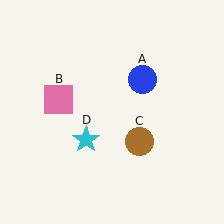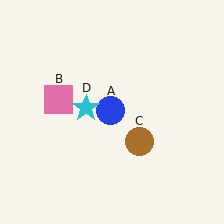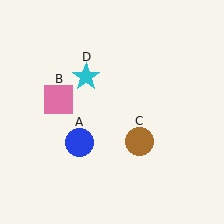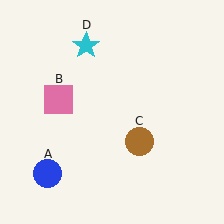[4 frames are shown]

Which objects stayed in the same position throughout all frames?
Pink square (object B) and brown circle (object C) remained stationary.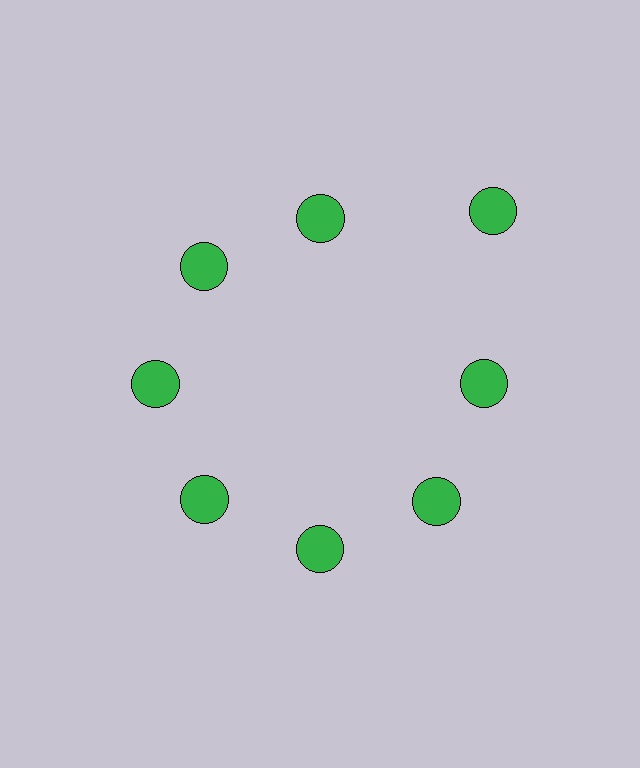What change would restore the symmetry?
The symmetry would be restored by moving it inward, back onto the ring so that all 8 circles sit at equal angles and equal distance from the center.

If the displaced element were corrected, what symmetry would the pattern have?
It would have 8-fold rotational symmetry — the pattern would map onto itself every 45 degrees.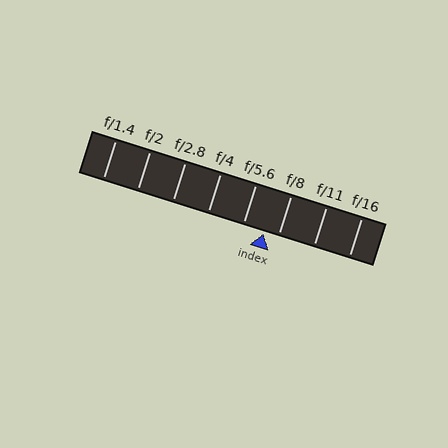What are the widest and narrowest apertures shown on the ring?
The widest aperture shown is f/1.4 and the narrowest is f/16.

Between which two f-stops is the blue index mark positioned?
The index mark is between f/5.6 and f/8.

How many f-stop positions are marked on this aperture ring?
There are 8 f-stop positions marked.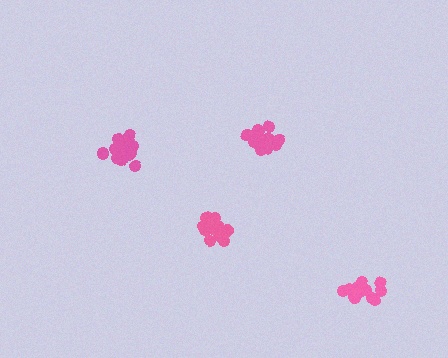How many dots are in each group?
Group 1: 15 dots, Group 2: 16 dots, Group 3: 16 dots, Group 4: 18 dots (65 total).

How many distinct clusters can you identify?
There are 4 distinct clusters.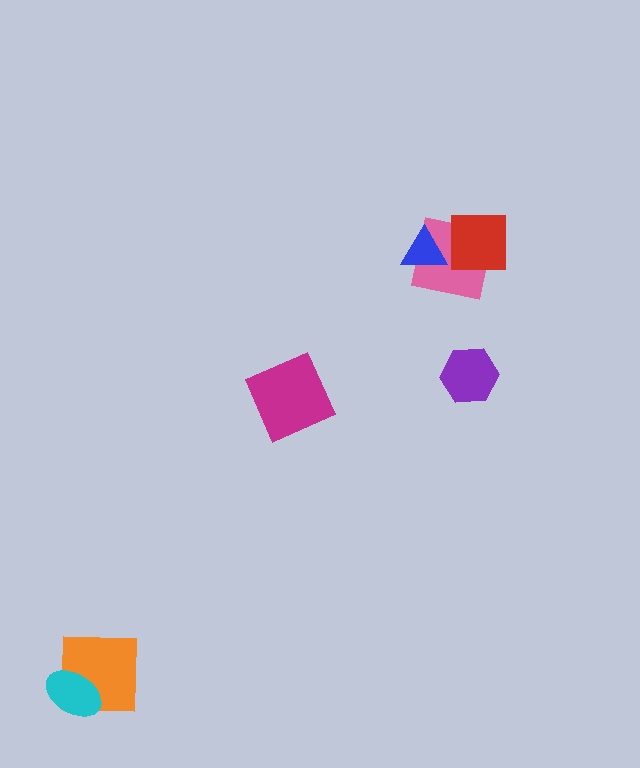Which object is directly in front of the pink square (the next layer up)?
The red square is directly in front of the pink square.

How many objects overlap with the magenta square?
0 objects overlap with the magenta square.